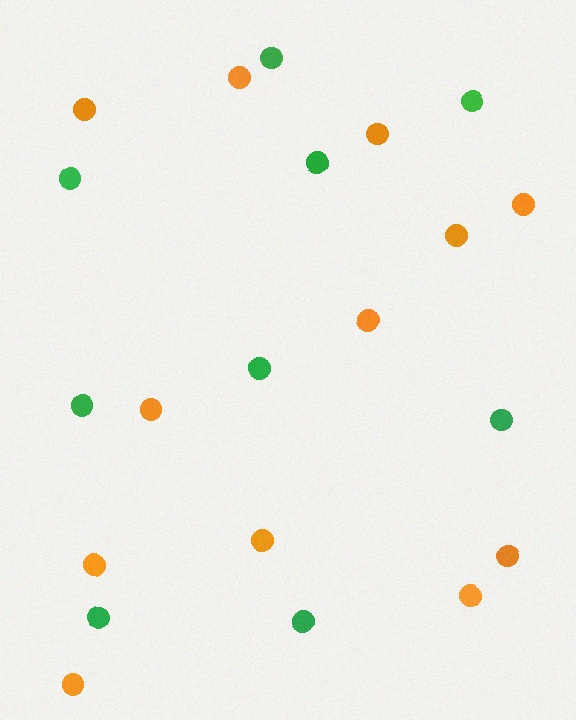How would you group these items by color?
There are 2 groups: one group of green circles (9) and one group of orange circles (12).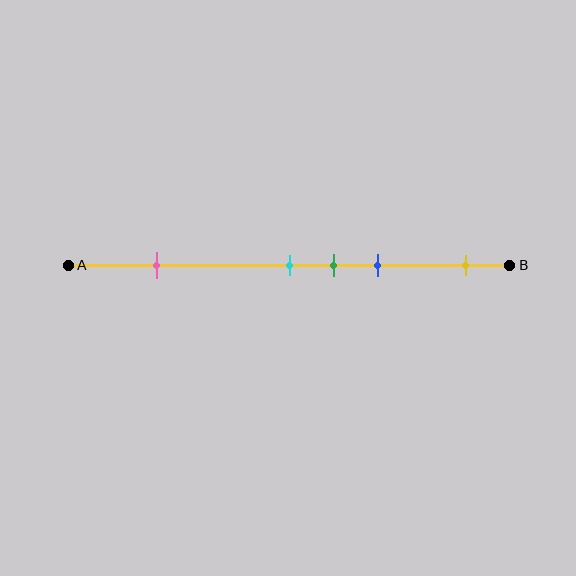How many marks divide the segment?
There are 5 marks dividing the segment.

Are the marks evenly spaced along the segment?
No, the marks are not evenly spaced.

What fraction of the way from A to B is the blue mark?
The blue mark is approximately 70% (0.7) of the way from A to B.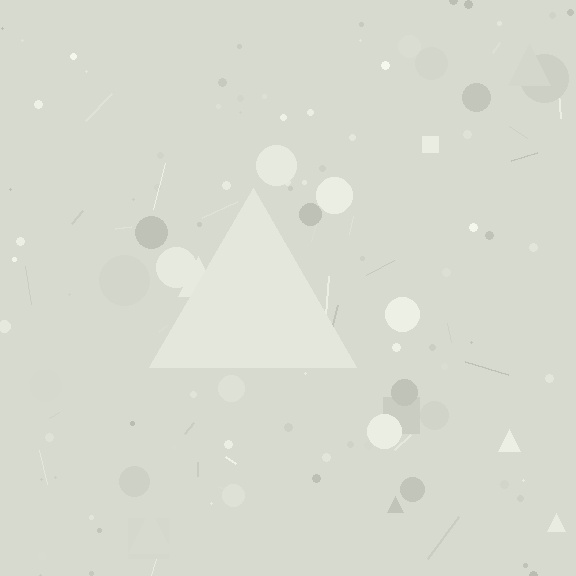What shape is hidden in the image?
A triangle is hidden in the image.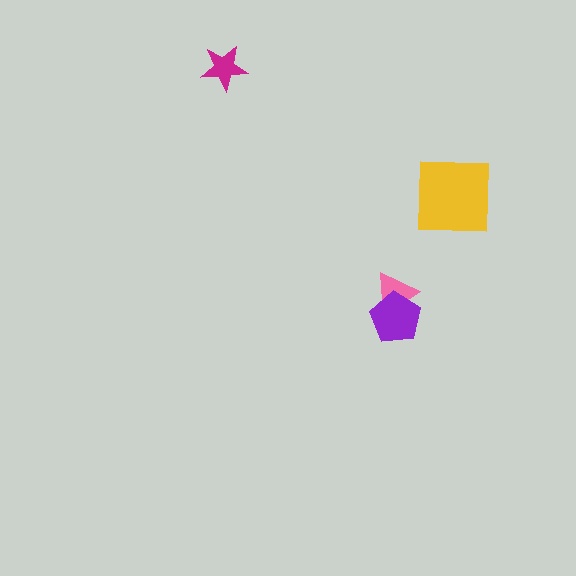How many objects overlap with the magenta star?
0 objects overlap with the magenta star.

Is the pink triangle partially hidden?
Yes, it is partially covered by another shape.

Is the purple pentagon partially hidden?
No, no other shape covers it.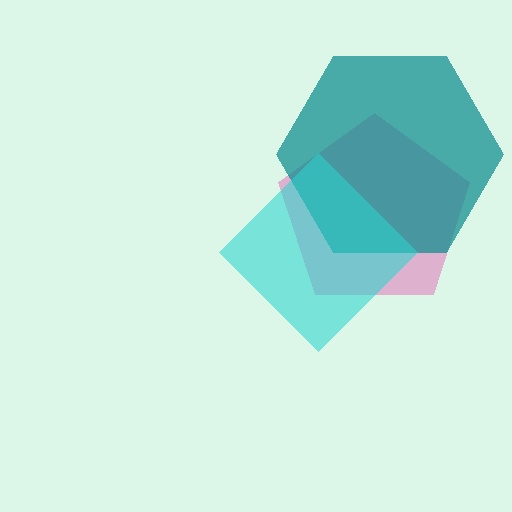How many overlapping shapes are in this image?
There are 3 overlapping shapes in the image.